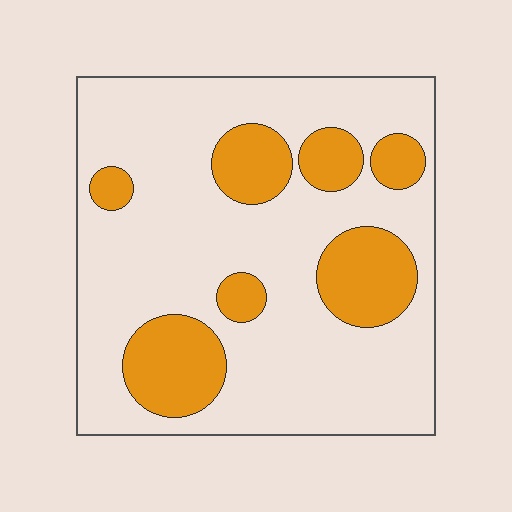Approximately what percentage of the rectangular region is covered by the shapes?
Approximately 25%.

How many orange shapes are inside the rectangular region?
7.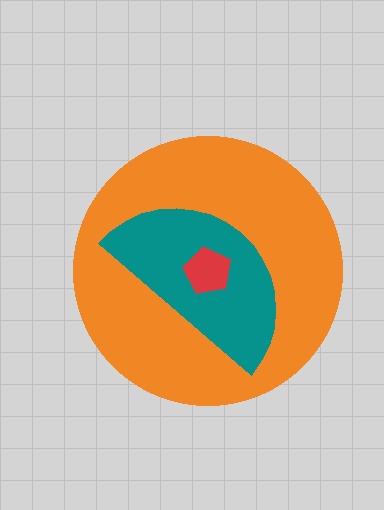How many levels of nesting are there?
3.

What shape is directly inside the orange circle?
The teal semicircle.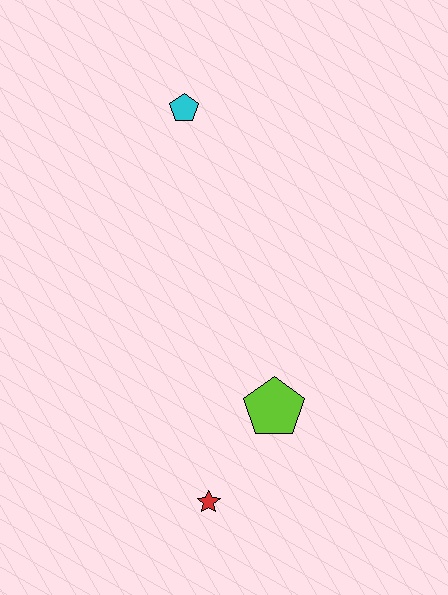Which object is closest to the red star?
The lime pentagon is closest to the red star.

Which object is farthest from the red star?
The cyan pentagon is farthest from the red star.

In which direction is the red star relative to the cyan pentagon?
The red star is below the cyan pentagon.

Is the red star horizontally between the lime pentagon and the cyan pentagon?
Yes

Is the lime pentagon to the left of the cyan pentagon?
No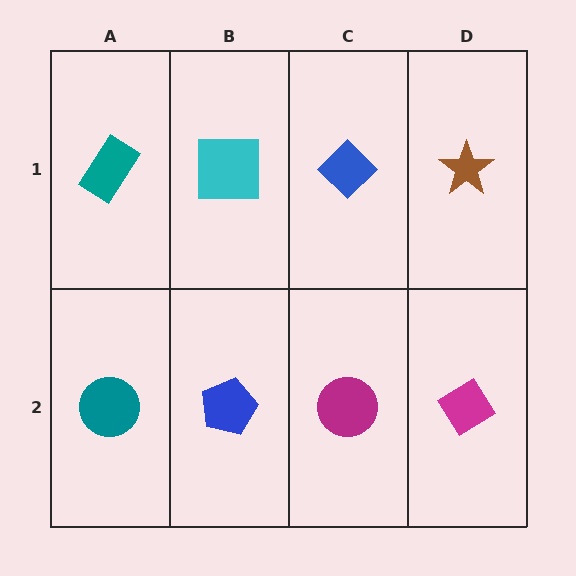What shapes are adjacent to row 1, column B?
A blue pentagon (row 2, column B), a teal rectangle (row 1, column A), a blue diamond (row 1, column C).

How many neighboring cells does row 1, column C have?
3.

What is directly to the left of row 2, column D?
A magenta circle.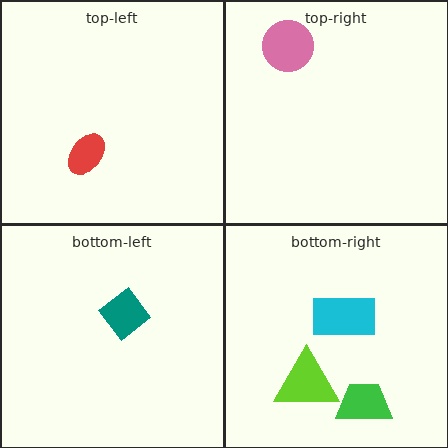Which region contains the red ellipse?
The top-left region.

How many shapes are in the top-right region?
1.